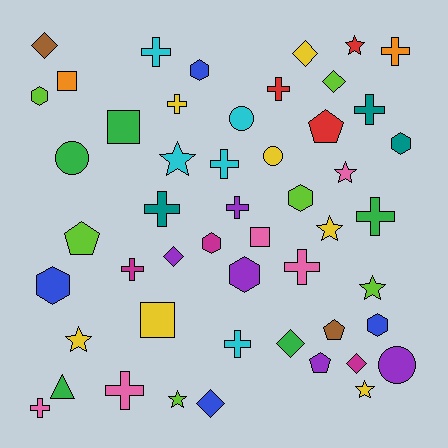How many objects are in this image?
There are 50 objects.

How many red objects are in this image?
There are 3 red objects.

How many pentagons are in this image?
There are 4 pentagons.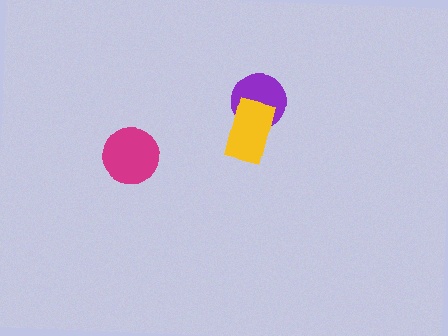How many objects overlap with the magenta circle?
0 objects overlap with the magenta circle.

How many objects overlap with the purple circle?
1 object overlaps with the purple circle.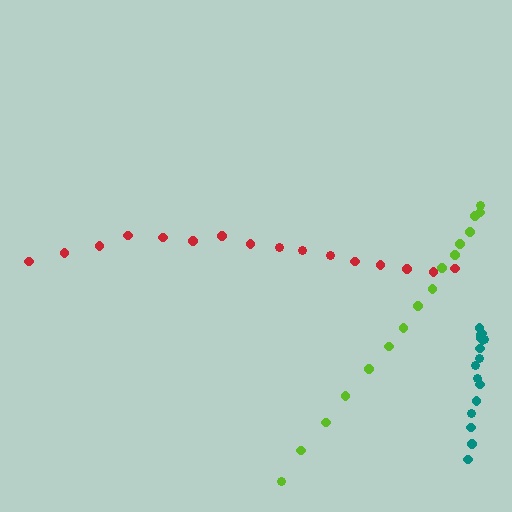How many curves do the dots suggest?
There are 3 distinct paths.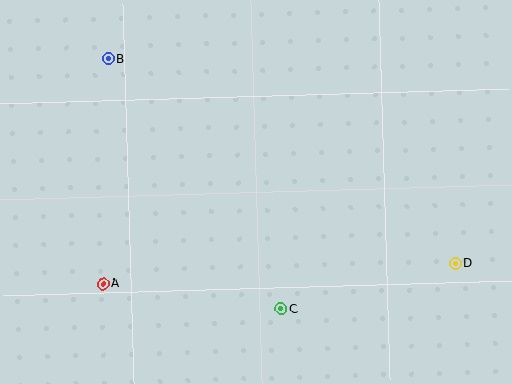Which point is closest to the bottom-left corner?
Point A is closest to the bottom-left corner.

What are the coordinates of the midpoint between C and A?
The midpoint between C and A is at (192, 296).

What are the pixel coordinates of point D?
Point D is at (455, 264).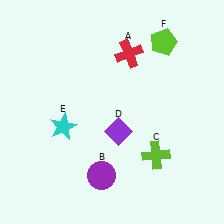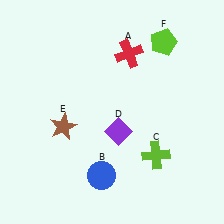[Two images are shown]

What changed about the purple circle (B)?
In Image 1, B is purple. In Image 2, it changed to blue.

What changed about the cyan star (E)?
In Image 1, E is cyan. In Image 2, it changed to brown.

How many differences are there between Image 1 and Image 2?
There are 2 differences between the two images.